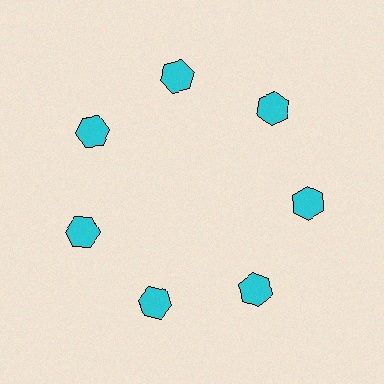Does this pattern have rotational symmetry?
Yes, this pattern has 7-fold rotational symmetry. It looks the same after rotating 51 degrees around the center.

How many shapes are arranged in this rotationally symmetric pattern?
There are 7 shapes, arranged in 7 groups of 1.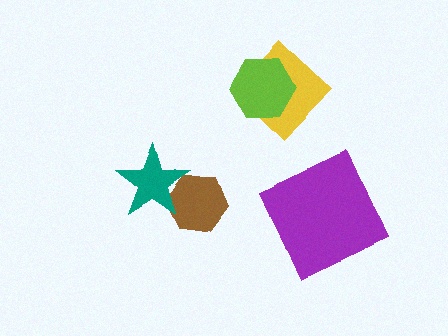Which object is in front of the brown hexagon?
The teal star is in front of the brown hexagon.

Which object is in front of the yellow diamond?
The lime hexagon is in front of the yellow diamond.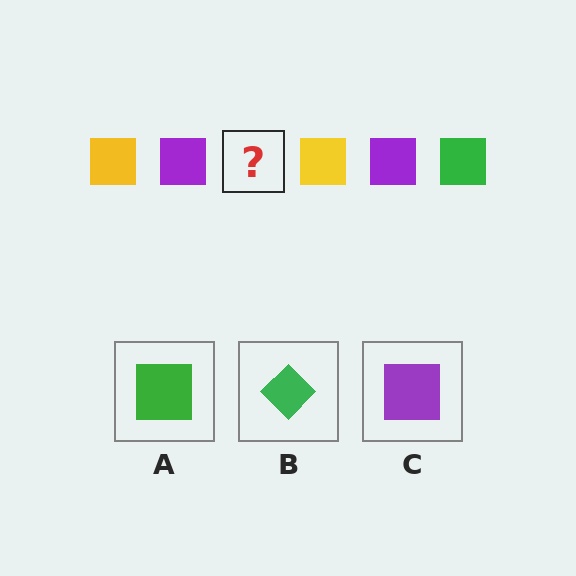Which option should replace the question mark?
Option A.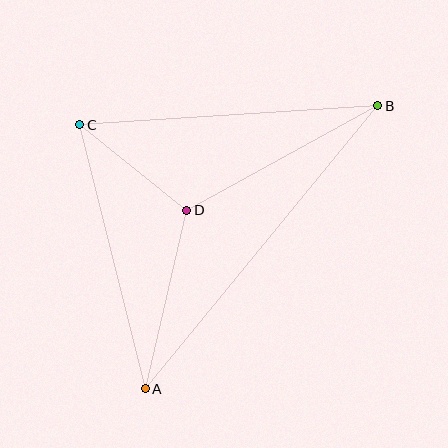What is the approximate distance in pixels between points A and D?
The distance between A and D is approximately 184 pixels.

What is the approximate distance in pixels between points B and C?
The distance between B and C is approximately 299 pixels.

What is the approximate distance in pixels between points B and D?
The distance between B and D is approximately 218 pixels.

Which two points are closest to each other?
Points C and D are closest to each other.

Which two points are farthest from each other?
Points A and B are farthest from each other.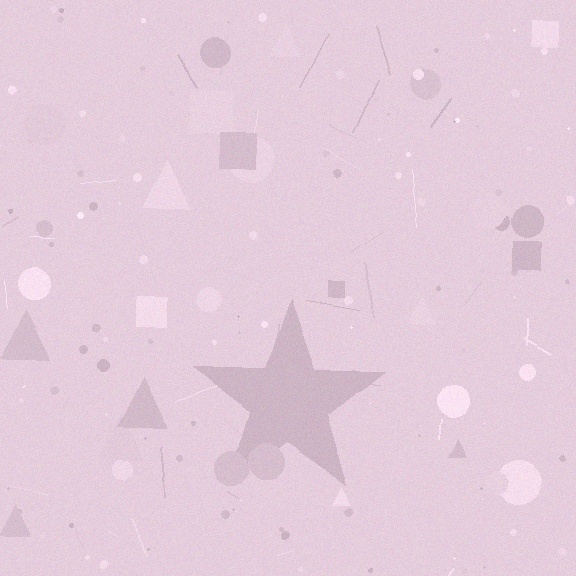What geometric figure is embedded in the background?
A star is embedded in the background.